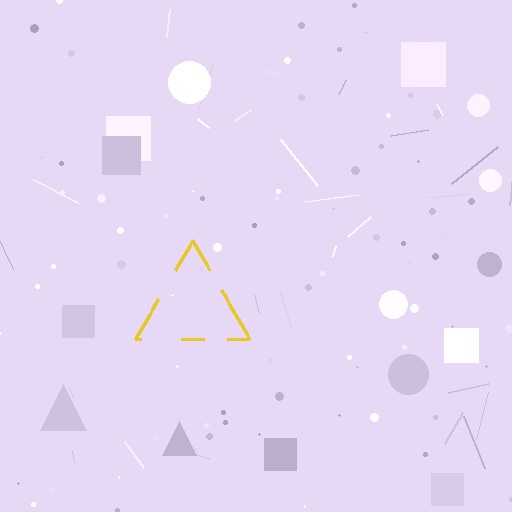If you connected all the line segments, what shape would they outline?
They would outline a triangle.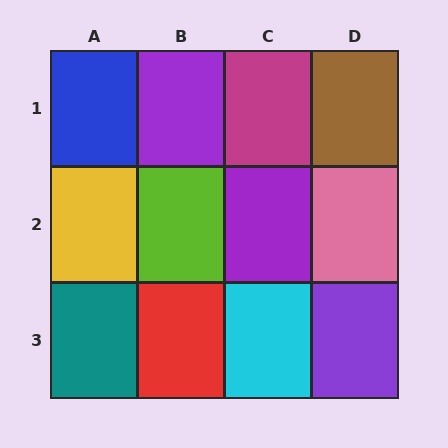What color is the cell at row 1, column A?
Blue.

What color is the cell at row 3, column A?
Teal.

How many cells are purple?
3 cells are purple.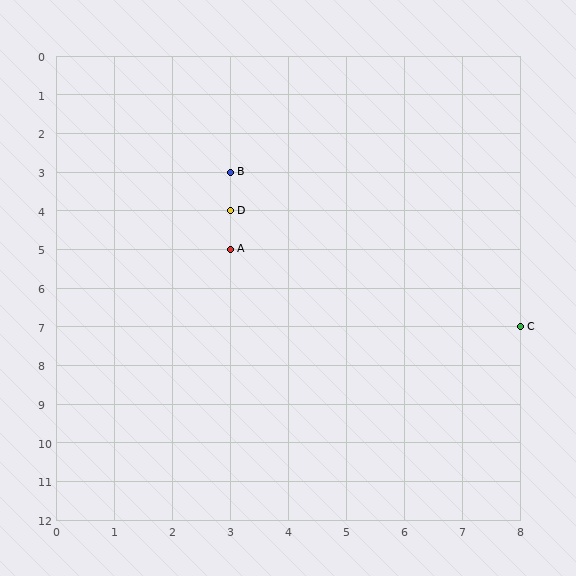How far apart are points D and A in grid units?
Points D and A are 1 row apart.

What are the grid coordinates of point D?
Point D is at grid coordinates (3, 4).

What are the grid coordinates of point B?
Point B is at grid coordinates (3, 3).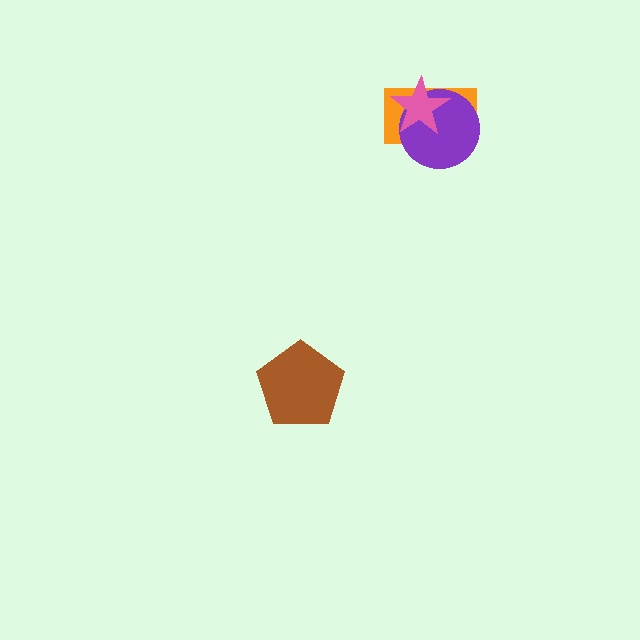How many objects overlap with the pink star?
2 objects overlap with the pink star.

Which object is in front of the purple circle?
The pink star is in front of the purple circle.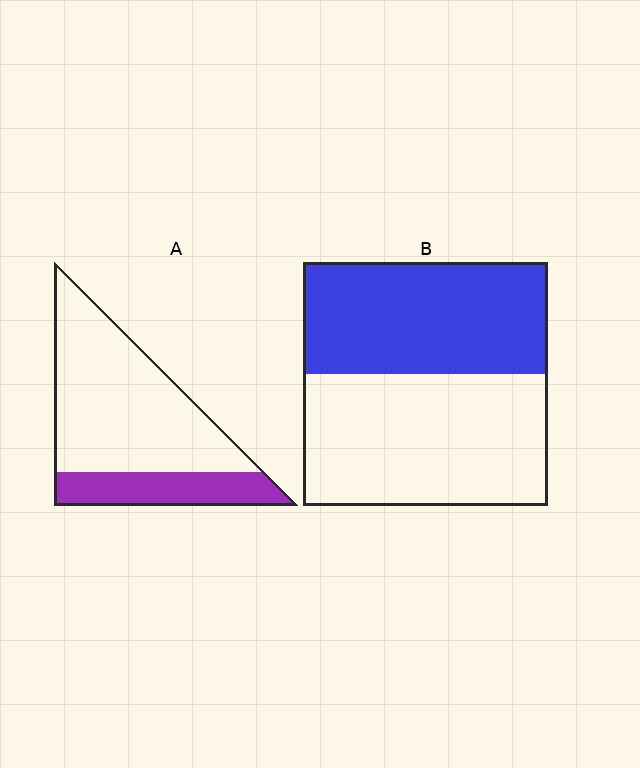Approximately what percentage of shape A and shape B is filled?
A is approximately 25% and B is approximately 45%.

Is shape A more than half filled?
No.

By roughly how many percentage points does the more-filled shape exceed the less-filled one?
By roughly 20 percentage points (B over A).